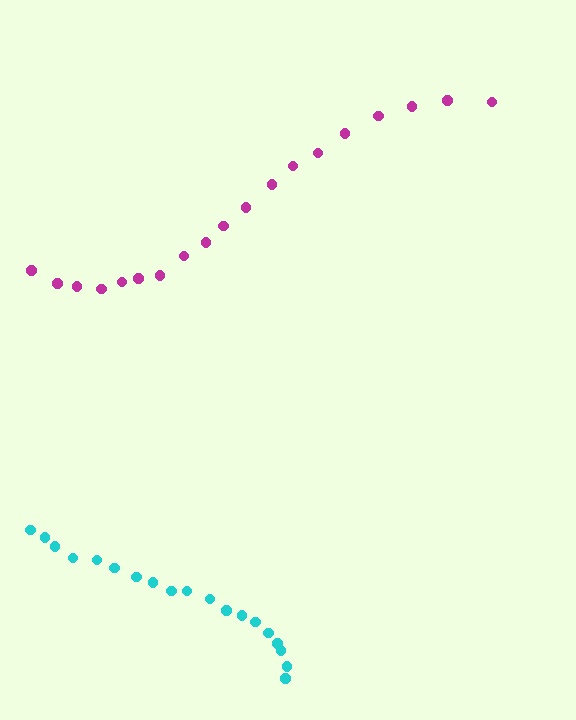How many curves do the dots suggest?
There are 2 distinct paths.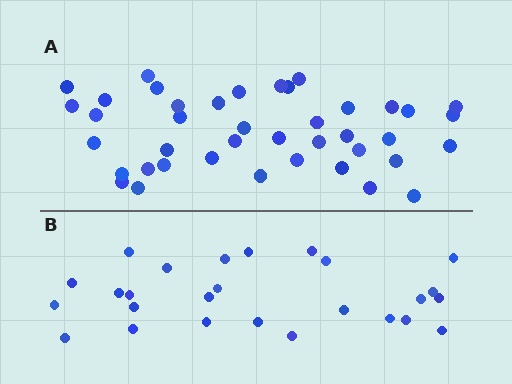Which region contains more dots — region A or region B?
Region A (the top region) has more dots.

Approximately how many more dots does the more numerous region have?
Region A has approximately 15 more dots than region B.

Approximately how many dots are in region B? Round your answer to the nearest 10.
About 30 dots. (The exact count is 26, which rounds to 30.)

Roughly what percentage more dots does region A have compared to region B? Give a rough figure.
About 60% more.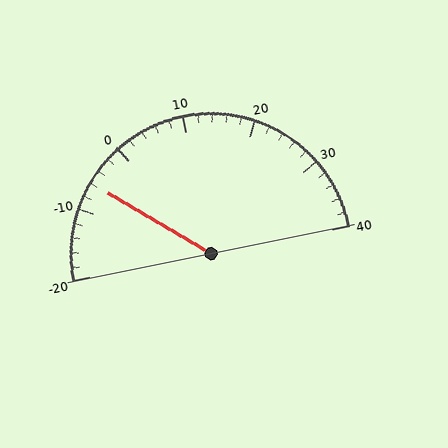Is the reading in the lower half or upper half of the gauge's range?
The reading is in the lower half of the range (-20 to 40).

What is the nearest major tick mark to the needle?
The nearest major tick mark is -10.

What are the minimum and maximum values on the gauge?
The gauge ranges from -20 to 40.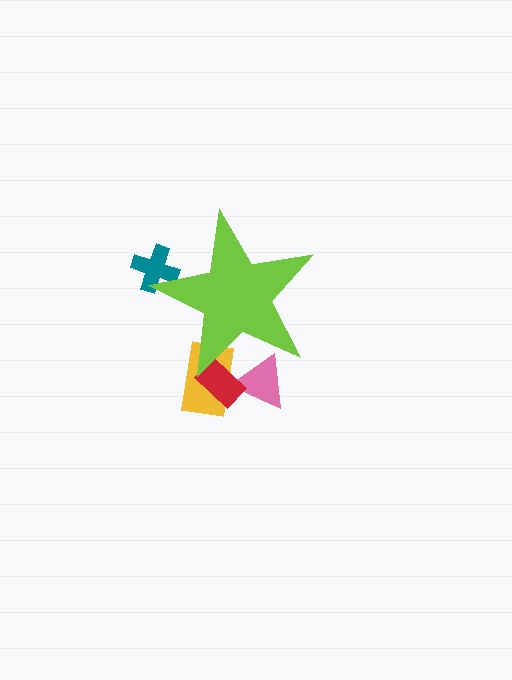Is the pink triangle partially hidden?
Yes, the pink triangle is partially hidden behind the lime star.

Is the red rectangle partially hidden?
Yes, the red rectangle is partially hidden behind the lime star.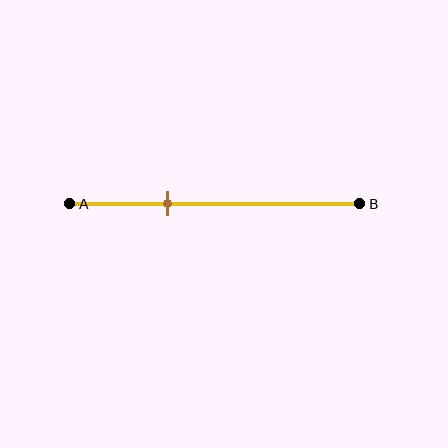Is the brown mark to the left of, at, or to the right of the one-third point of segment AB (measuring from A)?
The brown mark is approximately at the one-third point of segment AB.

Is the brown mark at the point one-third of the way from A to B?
Yes, the mark is approximately at the one-third point.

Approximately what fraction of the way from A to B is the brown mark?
The brown mark is approximately 35% of the way from A to B.